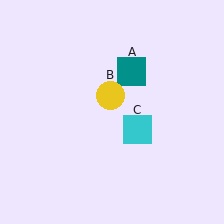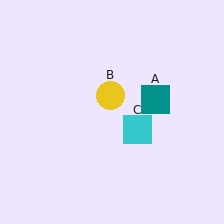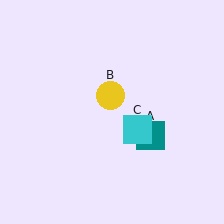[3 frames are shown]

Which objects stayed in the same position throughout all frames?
Yellow circle (object B) and cyan square (object C) remained stationary.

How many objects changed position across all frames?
1 object changed position: teal square (object A).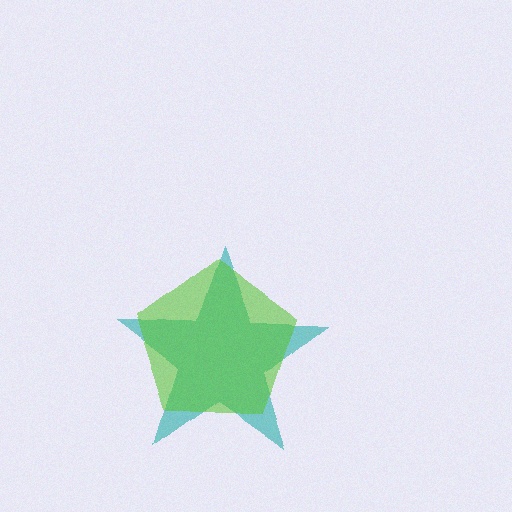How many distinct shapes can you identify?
There are 2 distinct shapes: a teal star, a lime pentagon.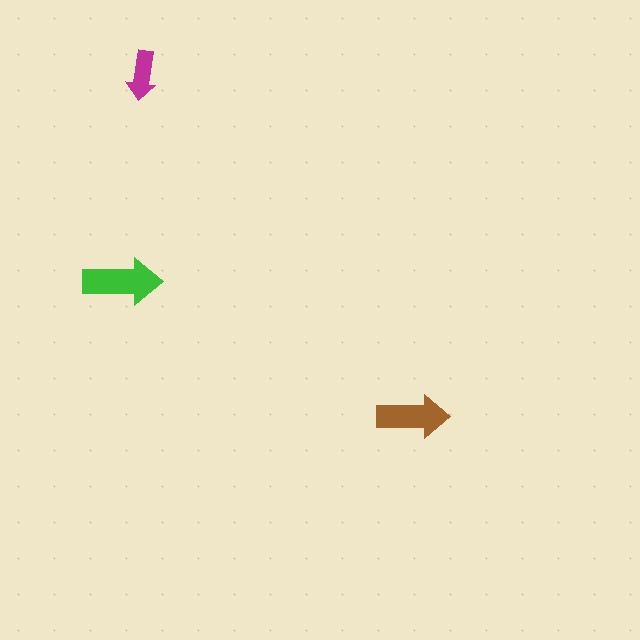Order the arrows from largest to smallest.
the green one, the brown one, the magenta one.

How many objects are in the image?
There are 3 objects in the image.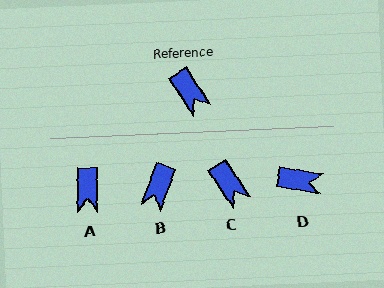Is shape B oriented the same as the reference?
No, it is off by about 54 degrees.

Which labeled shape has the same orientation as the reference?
C.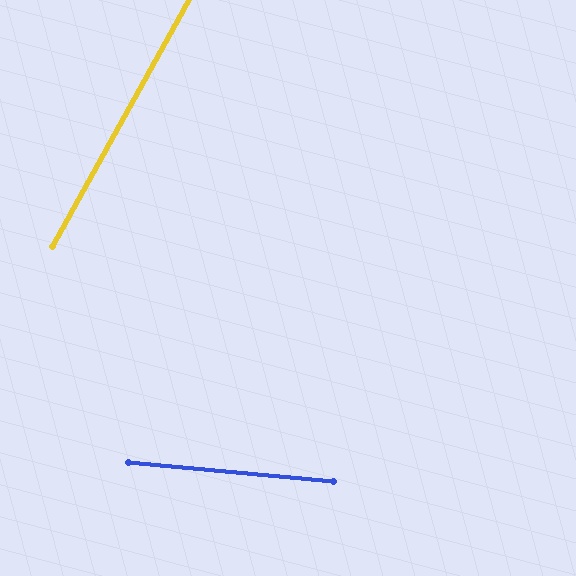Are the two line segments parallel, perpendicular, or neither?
Neither parallel nor perpendicular — they differ by about 67°.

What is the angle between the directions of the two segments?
Approximately 67 degrees.